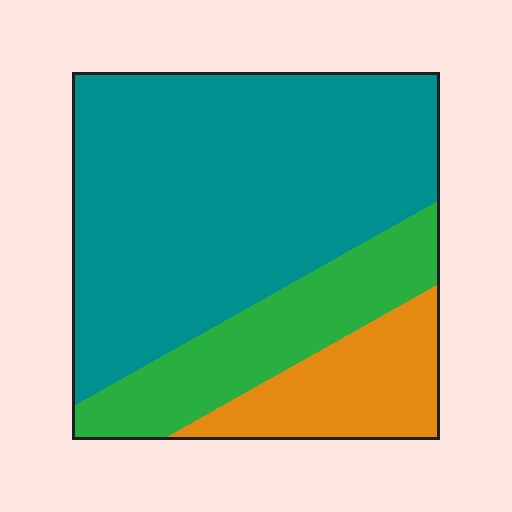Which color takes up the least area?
Orange, at roughly 15%.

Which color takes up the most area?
Teal, at roughly 65%.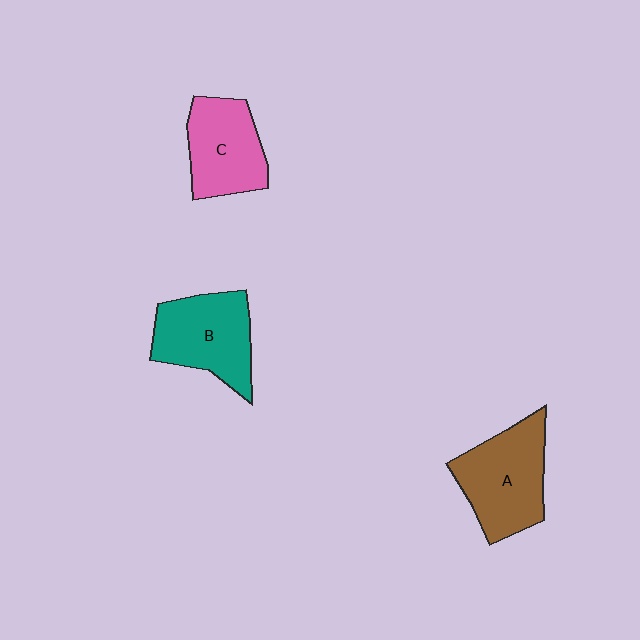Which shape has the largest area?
Shape A (brown).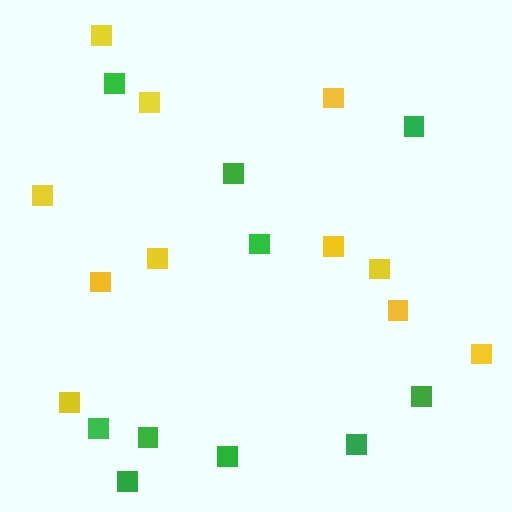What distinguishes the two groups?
There are 2 groups: one group of green squares (10) and one group of yellow squares (11).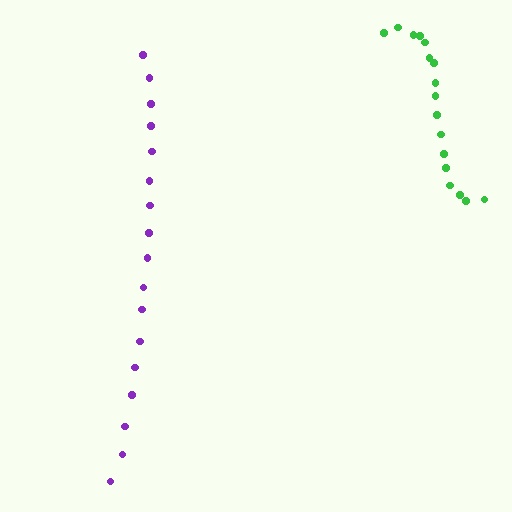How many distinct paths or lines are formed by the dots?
There are 2 distinct paths.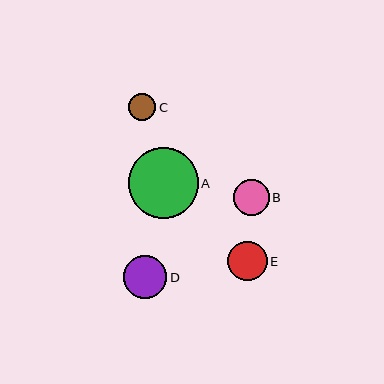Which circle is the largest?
Circle A is the largest with a size of approximately 70 pixels.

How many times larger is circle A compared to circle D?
Circle A is approximately 1.6 times the size of circle D.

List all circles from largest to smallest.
From largest to smallest: A, D, E, B, C.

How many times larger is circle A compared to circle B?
Circle A is approximately 2.0 times the size of circle B.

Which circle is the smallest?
Circle C is the smallest with a size of approximately 27 pixels.